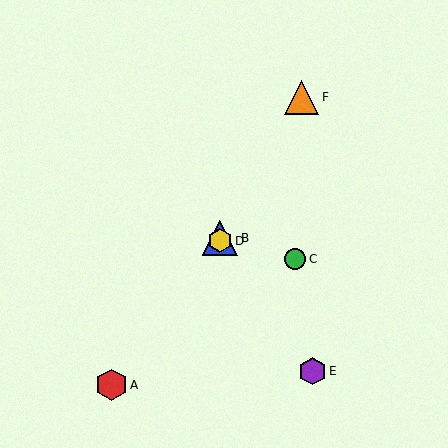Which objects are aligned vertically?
Objects B, D are aligned vertically.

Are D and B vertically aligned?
Yes, both are at x≈220.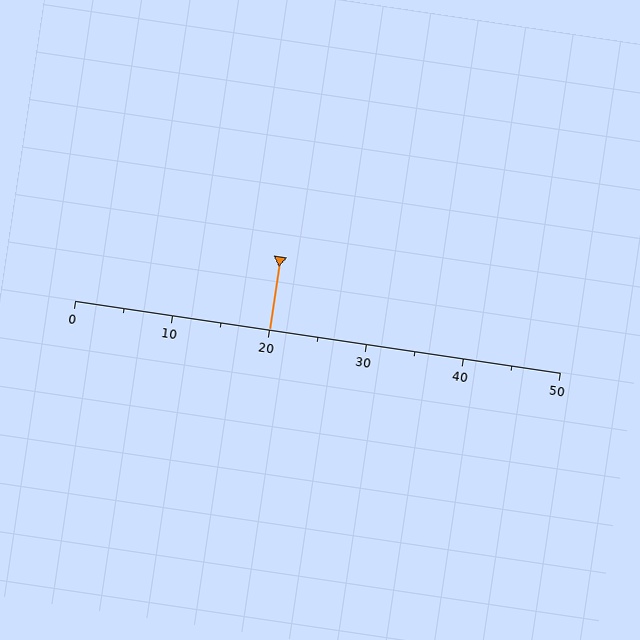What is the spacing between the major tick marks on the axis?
The major ticks are spaced 10 apart.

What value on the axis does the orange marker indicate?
The marker indicates approximately 20.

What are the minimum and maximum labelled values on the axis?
The axis runs from 0 to 50.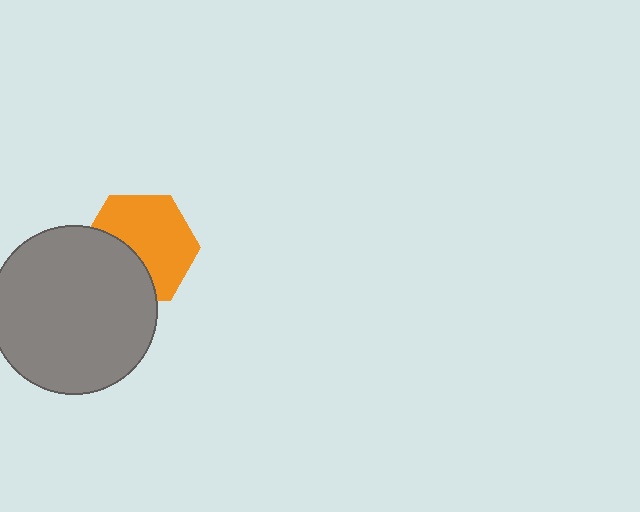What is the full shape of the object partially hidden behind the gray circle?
The partially hidden object is an orange hexagon.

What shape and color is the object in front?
The object in front is a gray circle.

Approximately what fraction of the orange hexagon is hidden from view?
Roughly 37% of the orange hexagon is hidden behind the gray circle.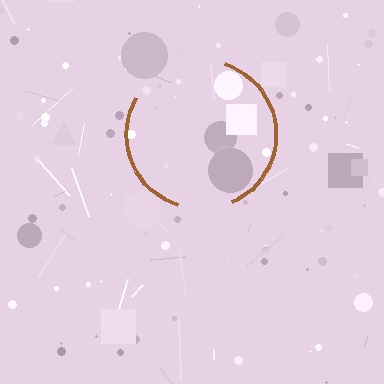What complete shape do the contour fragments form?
The contour fragments form a circle.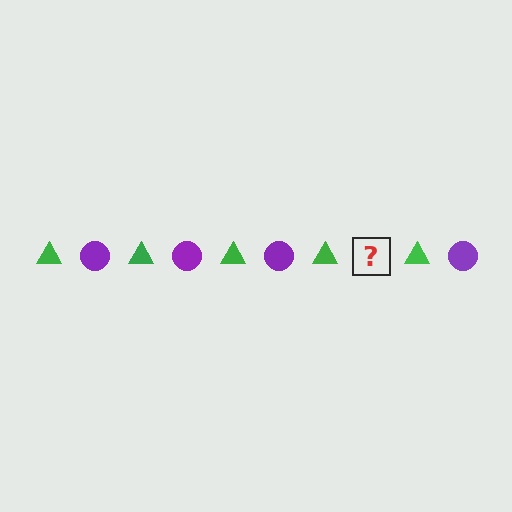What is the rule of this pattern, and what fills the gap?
The rule is that the pattern alternates between green triangle and purple circle. The gap should be filled with a purple circle.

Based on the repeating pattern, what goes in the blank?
The blank should be a purple circle.